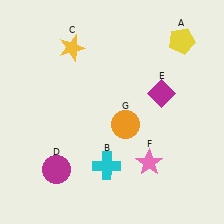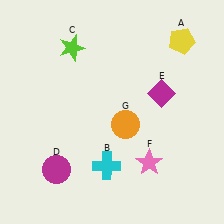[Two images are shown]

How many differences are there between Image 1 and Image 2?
There is 1 difference between the two images.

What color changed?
The star (C) changed from yellow in Image 1 to lime in Image 2.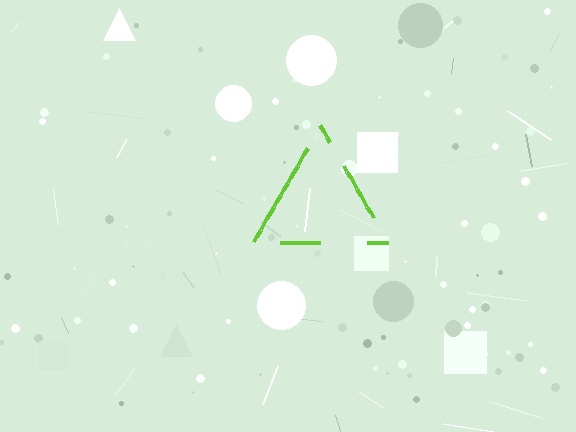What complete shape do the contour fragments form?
The contour fragments form a triangle.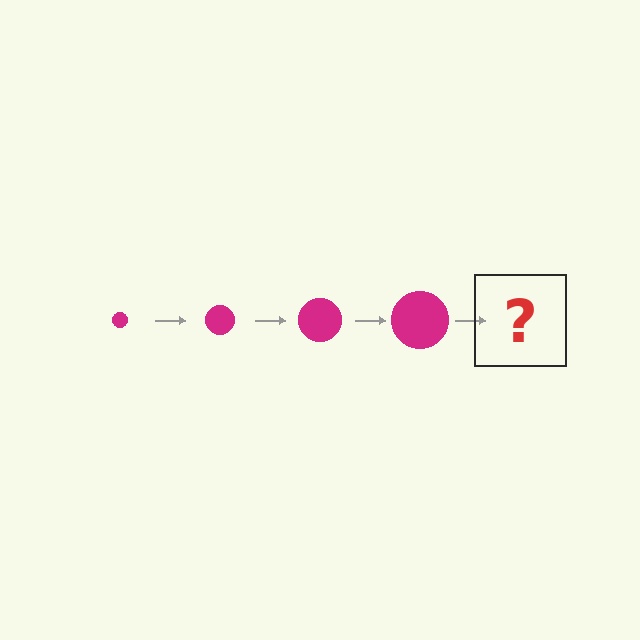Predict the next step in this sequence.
The next step is a magenta circle, larger than the previous one.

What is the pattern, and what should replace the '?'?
The pattern is that the circle gets progressively larger each step. The '?' should be a magenta circle, larger than the previous one.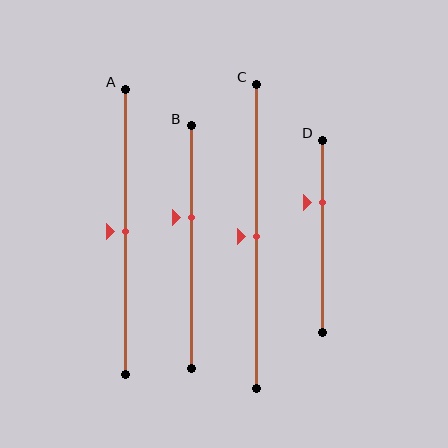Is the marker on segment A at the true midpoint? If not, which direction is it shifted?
Yes, the marker on segment A is at the true midpoint.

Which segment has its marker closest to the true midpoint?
Segment A has its marker closest to the true midpoint.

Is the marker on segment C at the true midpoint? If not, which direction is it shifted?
Yes, the marker on segment C is at the true midpoint.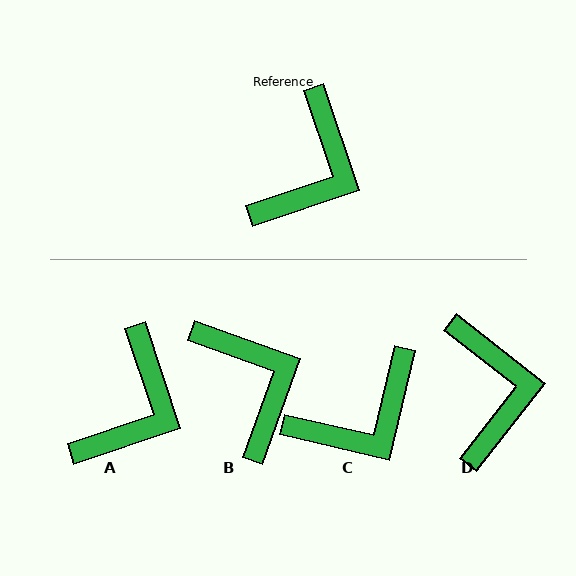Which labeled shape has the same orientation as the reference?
A.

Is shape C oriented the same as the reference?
No, it is off by about 31 degrees.